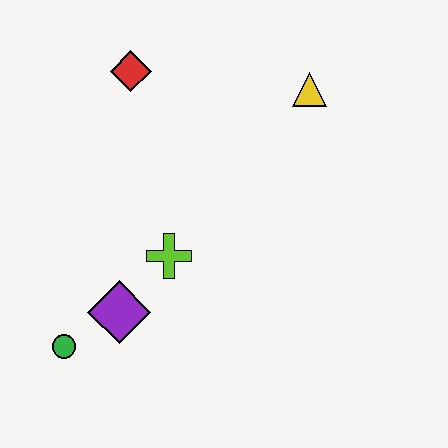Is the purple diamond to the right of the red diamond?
No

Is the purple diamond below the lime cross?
Yes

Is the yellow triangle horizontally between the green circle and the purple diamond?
No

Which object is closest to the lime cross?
The purple diamond is closest to the lime cross.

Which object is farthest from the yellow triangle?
The green circle is farthest from the yellow triangle.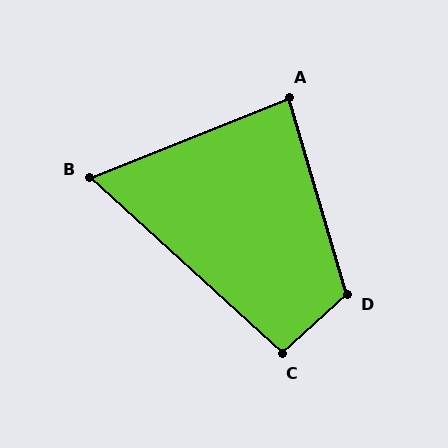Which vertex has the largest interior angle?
D, at approximately 116 degrees.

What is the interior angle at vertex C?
Approximately 95 degrees (obtuse).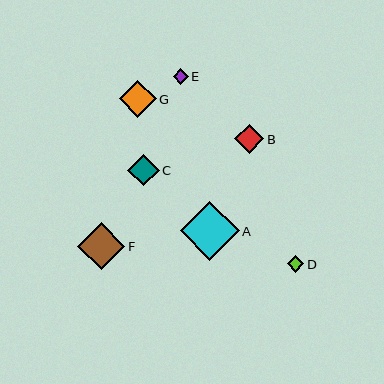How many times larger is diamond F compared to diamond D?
Diamond F is approximately 2.9 times the size of diamond D.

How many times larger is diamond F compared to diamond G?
Diamond F is approximately 1.3 times the size of diamond G.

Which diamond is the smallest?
Diamond E is the smallest with a size of approximately 15 pixels.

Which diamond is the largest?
Diamond A is the largest with a size of approximately 59 pixels.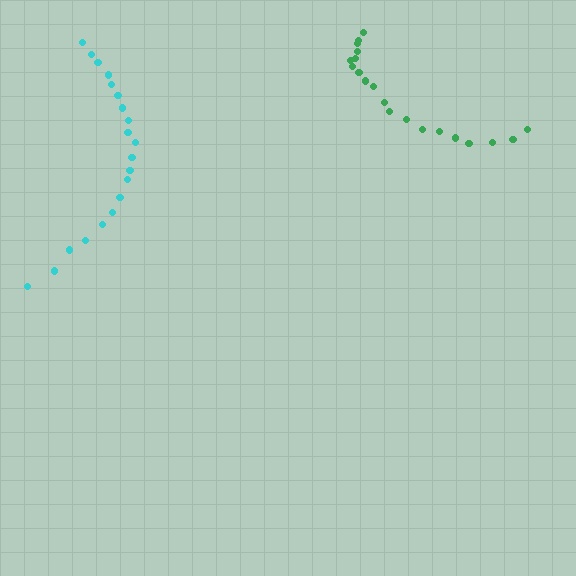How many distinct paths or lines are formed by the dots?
There are 2 distinct paths.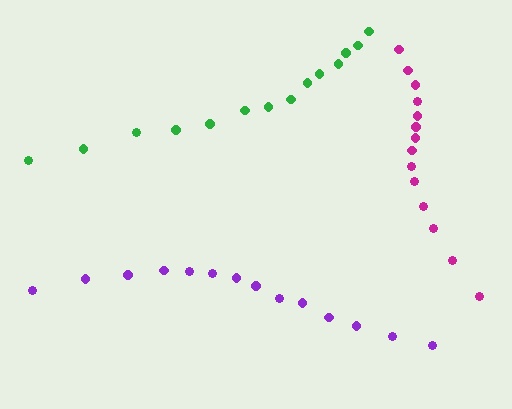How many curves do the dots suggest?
There are 3 distinct paths.